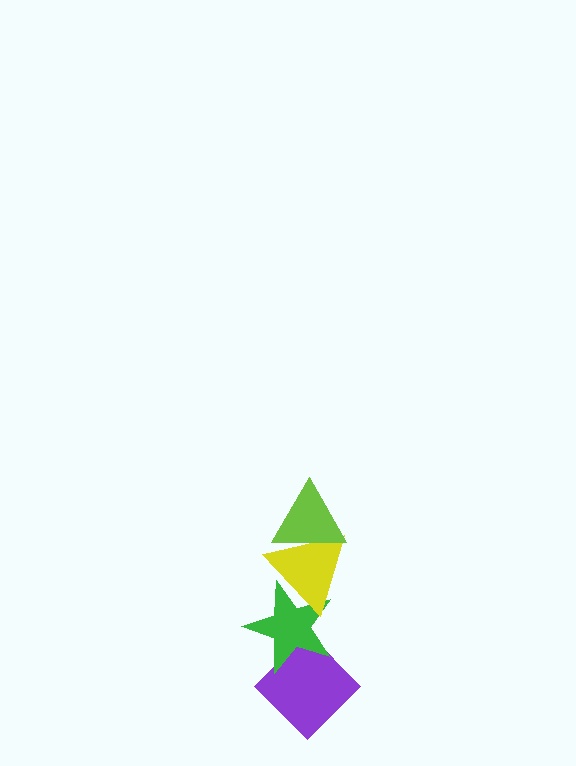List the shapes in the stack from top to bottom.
From top to bottom: the lime triangle, the yellow triangle, the green star, the purple diamond.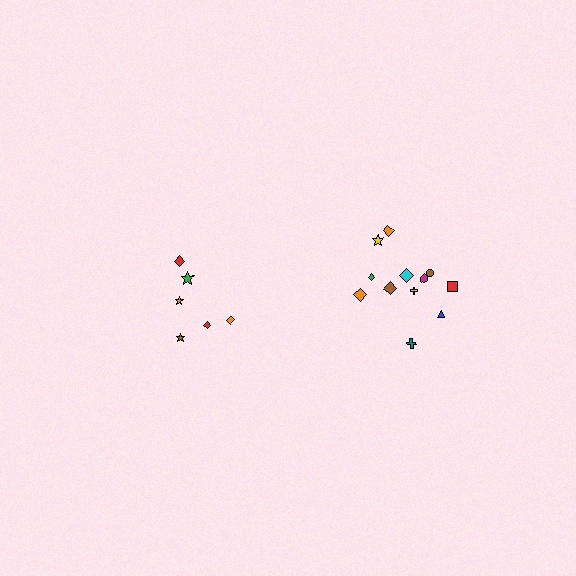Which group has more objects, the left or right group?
The right group.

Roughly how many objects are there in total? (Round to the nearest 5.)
Roughly 20 objects in total.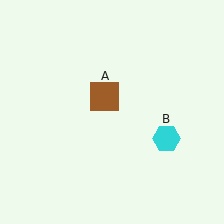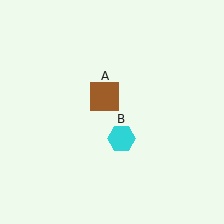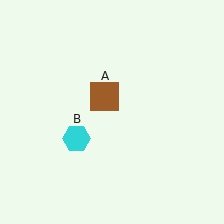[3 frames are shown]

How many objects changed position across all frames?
1 object changed position: cyan hexagon (object B).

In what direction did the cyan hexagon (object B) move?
The cyan hexagon (object B) moved left.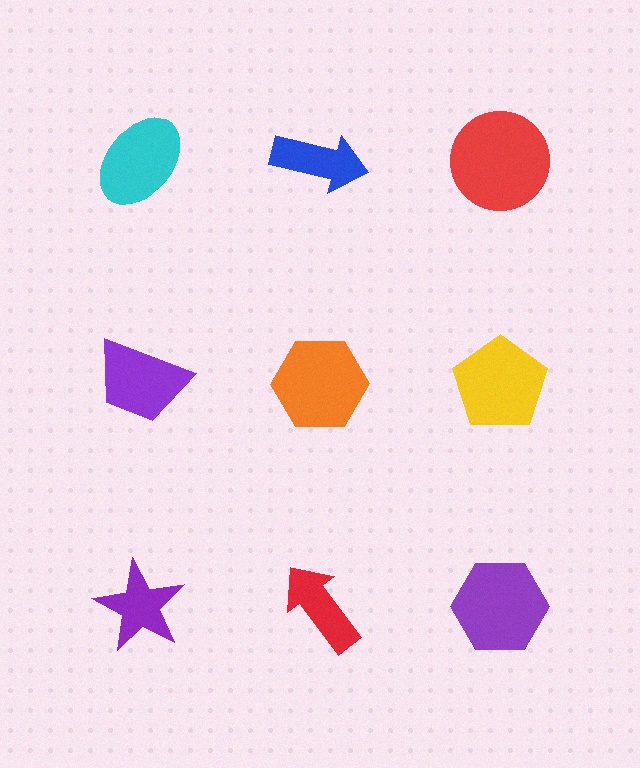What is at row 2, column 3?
A yellow pentagon.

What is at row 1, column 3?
A red circle.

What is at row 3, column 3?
A purple hexagon.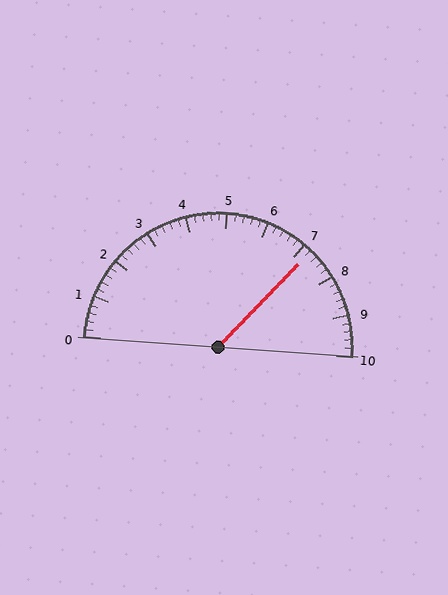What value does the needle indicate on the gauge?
The needle indicates approximately 7.2.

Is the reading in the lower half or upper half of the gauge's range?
The reading is in the upper half of the range (0 to 10).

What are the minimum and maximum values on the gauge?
The gauge ranges from 0 to 10.